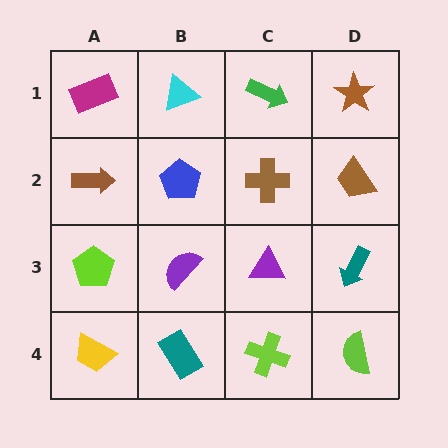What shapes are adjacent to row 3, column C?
A brown cross (row 2, column C), a lime cross (row 4, column C), a purple semicircle (row 3, column B), a teal arrow (row 3, column D).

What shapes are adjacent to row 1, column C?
A brown cross (row 2, column C), a cyan triangle (row 1, column B), a brown star (row 1, column D).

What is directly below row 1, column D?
A brown trapezoid.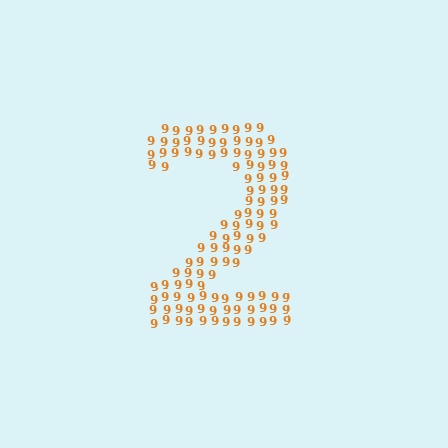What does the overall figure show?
The overall figure shows the digit 2.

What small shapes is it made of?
It is made of small digit 9's.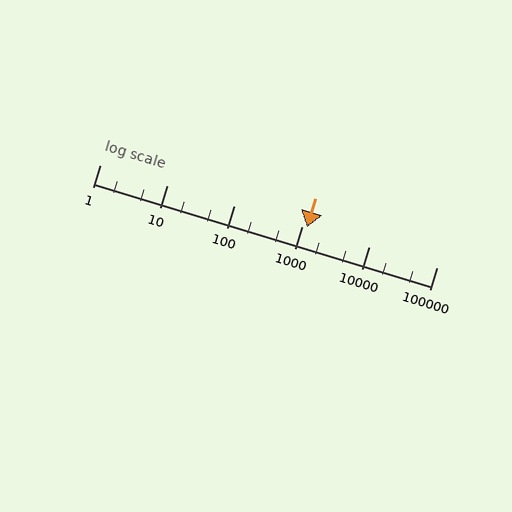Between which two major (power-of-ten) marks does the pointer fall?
The pointer is between 1000 and 10000.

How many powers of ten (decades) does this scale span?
The scale spans 5 decades, from 1 to 100000.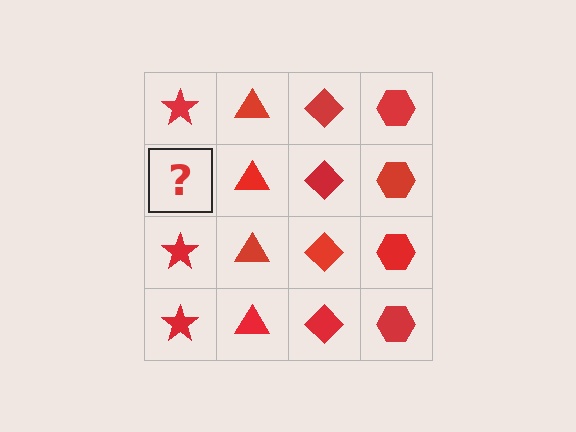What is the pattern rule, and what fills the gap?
The rule is that each column has a consistent shape. The gap should be filled with a red star.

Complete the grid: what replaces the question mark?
The question mark should be replaced with a red star.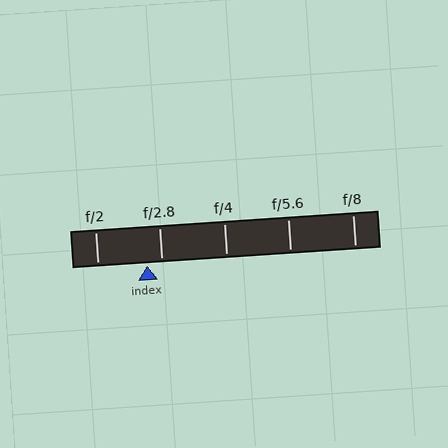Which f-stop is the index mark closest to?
The index mark is closest to f/2.8.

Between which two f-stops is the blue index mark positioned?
The index mark is between f/2 and f/2.8.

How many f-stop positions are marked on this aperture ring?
There are 5 f-stop positions marked.